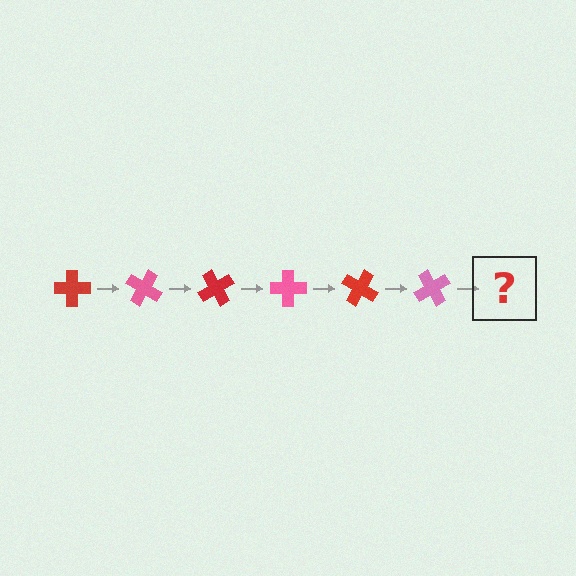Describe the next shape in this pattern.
It should be a red cross, rotated 180 degrees from the start.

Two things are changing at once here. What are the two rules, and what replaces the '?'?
The two rules are that it rotates 30 degrees each step and the color cycles through red and pink. The '?' should be a red cross, rotated 180 degrees from the start.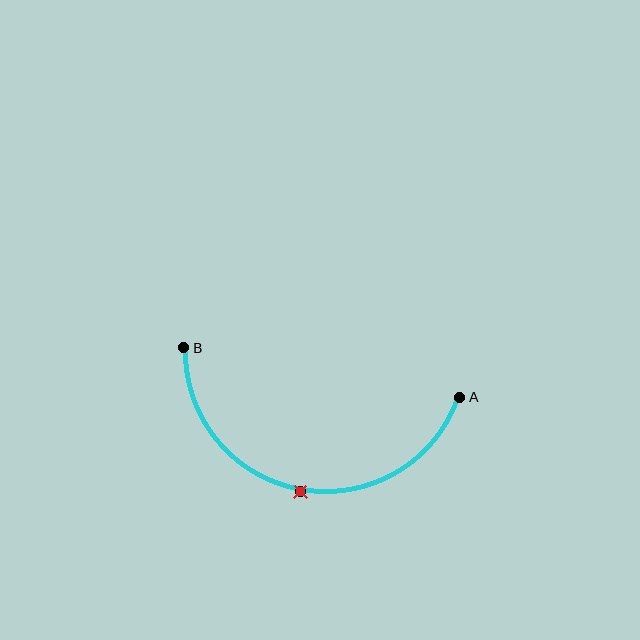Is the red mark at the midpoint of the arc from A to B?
Yes. The red mark lies on the arc at equal arc-length from both A and B — it is the arc midpoint.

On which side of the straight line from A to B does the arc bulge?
The arc bulges below the straight line connecting A and B.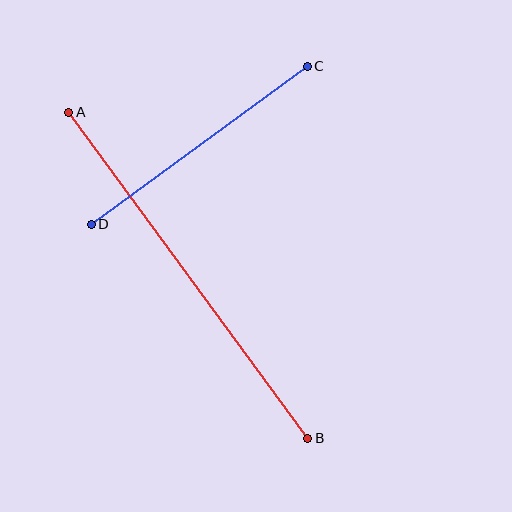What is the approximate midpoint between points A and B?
The midpoint is at approximately (188, 275) pixels.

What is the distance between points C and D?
The distance is approximately 268 pixels.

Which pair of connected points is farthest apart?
Points A and B are farthest apart.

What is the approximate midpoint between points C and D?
The midpoint is at approximately (199, 145) pixels.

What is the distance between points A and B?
The distance is approximately 404 pixels.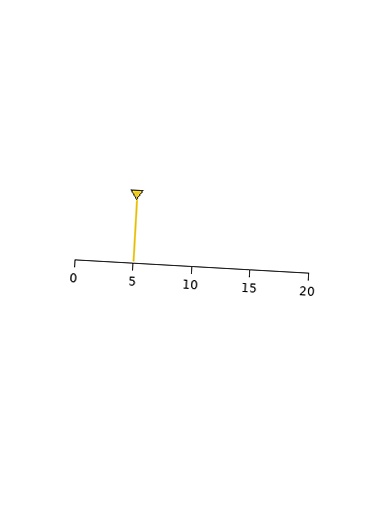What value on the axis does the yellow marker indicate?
The marker indicates approximately 5.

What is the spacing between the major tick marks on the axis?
The major ticks are spaced 5 apart.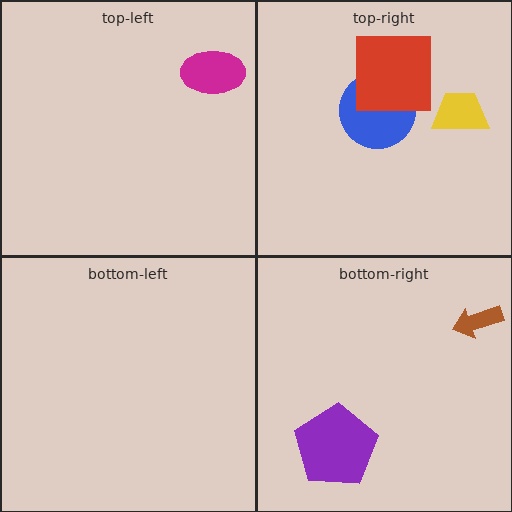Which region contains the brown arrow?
The bottom-right region.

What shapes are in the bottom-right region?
The purple pentagon, the brown arrow.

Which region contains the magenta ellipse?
The top-left region.